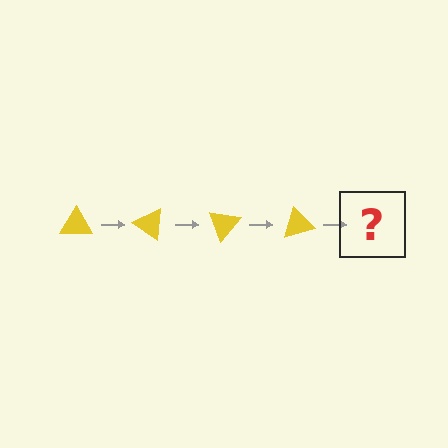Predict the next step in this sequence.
The next step is a yellow triangle rotated 140 degrees.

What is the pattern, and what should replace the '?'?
The pattern is that the triangle rotates 35 degrees each step. The '?' should be a yellow triangle rotated 140 degrees.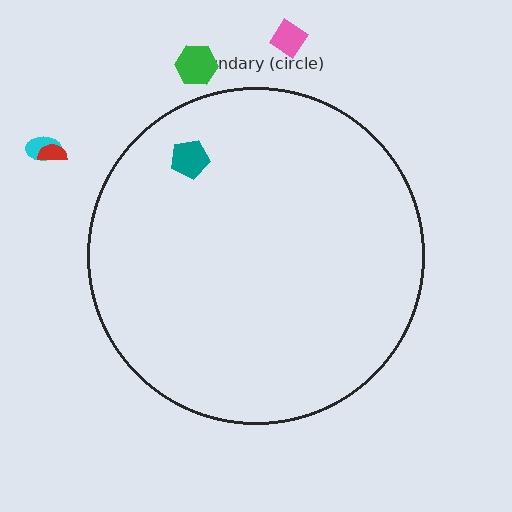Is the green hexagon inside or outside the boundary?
Outside.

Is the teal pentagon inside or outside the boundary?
Inside.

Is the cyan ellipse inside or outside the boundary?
Outside.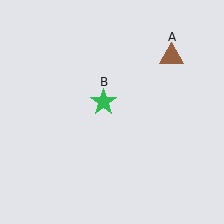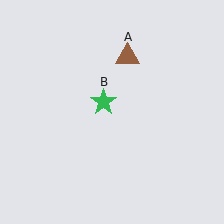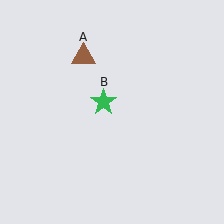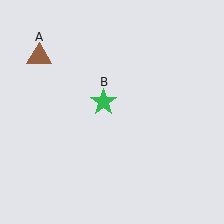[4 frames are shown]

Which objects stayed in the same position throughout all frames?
Green star (object B) remained stationary.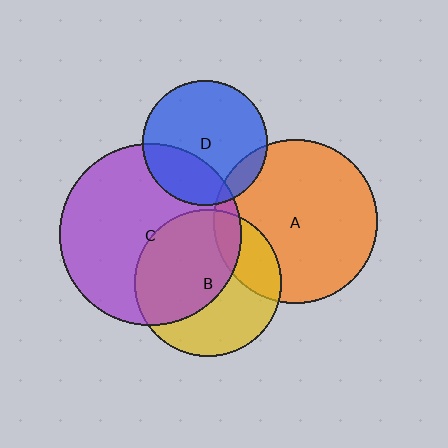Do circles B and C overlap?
Yes.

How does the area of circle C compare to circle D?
Approximately 2.1 times.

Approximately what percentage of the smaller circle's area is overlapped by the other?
Approximately 55%.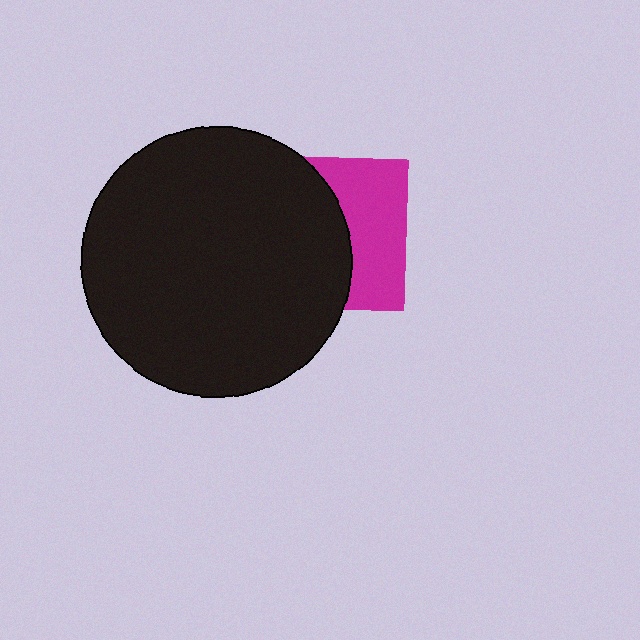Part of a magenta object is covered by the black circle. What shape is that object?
It is a square.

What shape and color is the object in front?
The object in front is a black circle.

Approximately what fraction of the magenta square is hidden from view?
Roughly 58% of the magenta square is hidden behind the black circle.